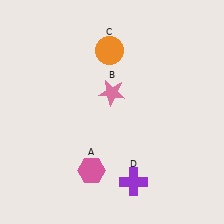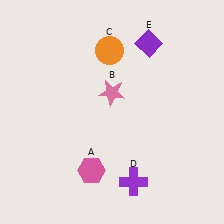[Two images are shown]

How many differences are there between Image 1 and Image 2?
There is 1 difference between the two images.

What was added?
A purple diamond (E) was added in Image 2.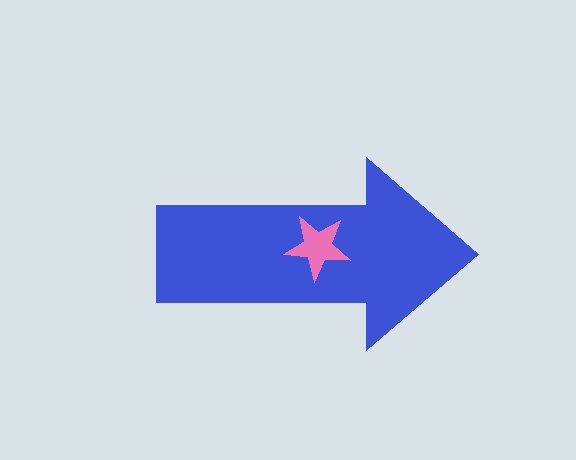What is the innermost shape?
The pink star.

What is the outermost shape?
The blue arrow.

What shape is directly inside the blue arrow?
The pink star.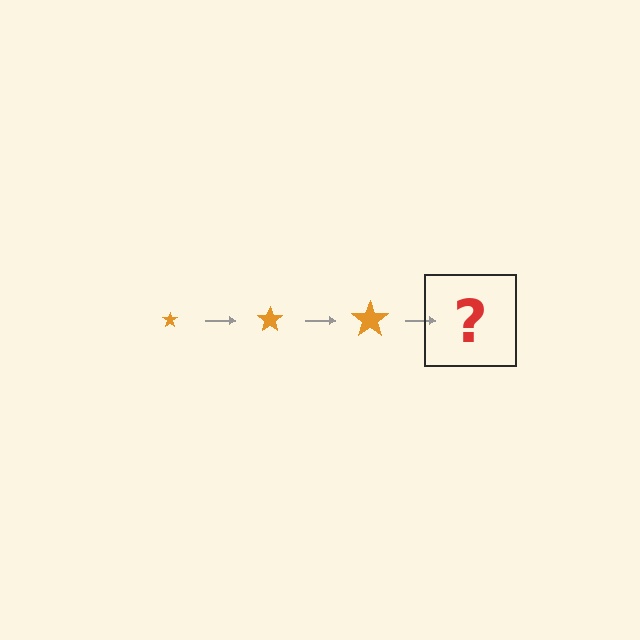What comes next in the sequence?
The next element should be an orange star, larger than the previous one.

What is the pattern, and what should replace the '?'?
The pattern is that the star gets progressively larger each step. The '?' should be an orange star, larger than the previous one.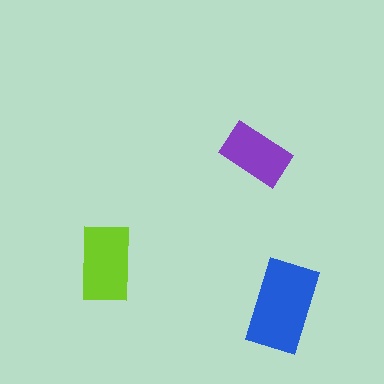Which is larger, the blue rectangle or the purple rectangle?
The blue one.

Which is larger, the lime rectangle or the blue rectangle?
The blue one.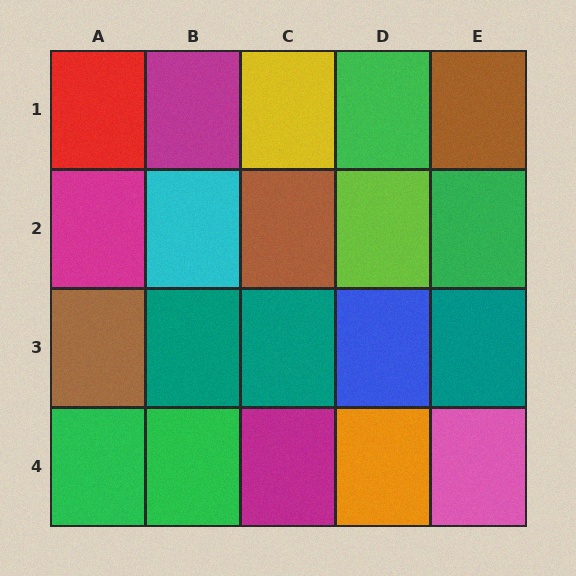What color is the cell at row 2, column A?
Magenta.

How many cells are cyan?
1 cell is cyan.